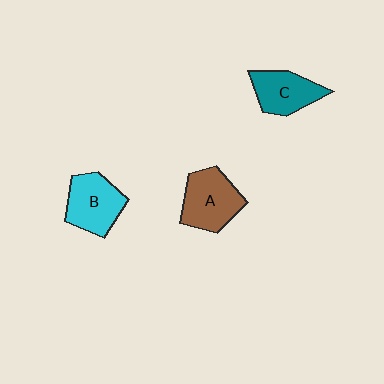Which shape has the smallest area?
Shape C (teal).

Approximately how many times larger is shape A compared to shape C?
Approximately 1.2 times.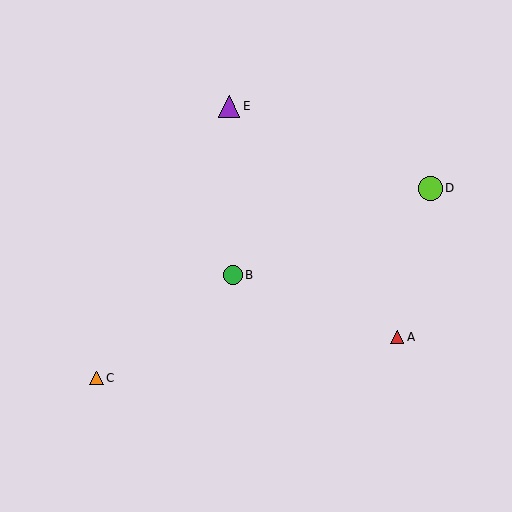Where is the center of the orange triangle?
The center of the orange triangle is at (96, 378).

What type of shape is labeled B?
Shape B is a green circle.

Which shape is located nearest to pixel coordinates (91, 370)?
The orange triangle (labeled C) at (96, 378) is nearest to that location.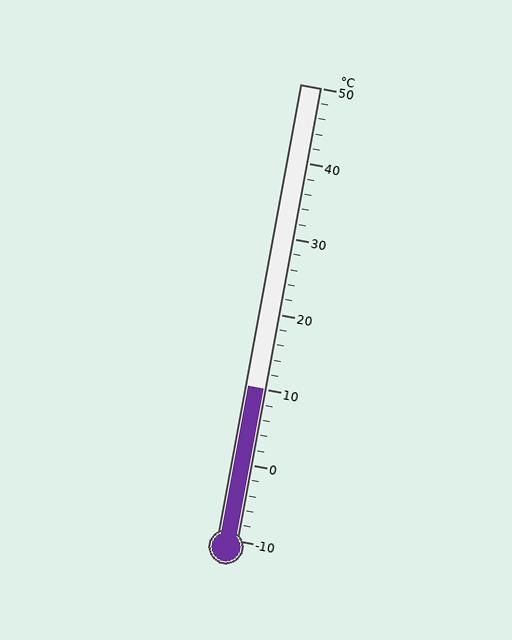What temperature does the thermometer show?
The thermometer shows approximately 10°C.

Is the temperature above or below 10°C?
The temperature is at 10°C.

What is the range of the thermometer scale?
The thermometer scale ranges from -10°C to 50°C.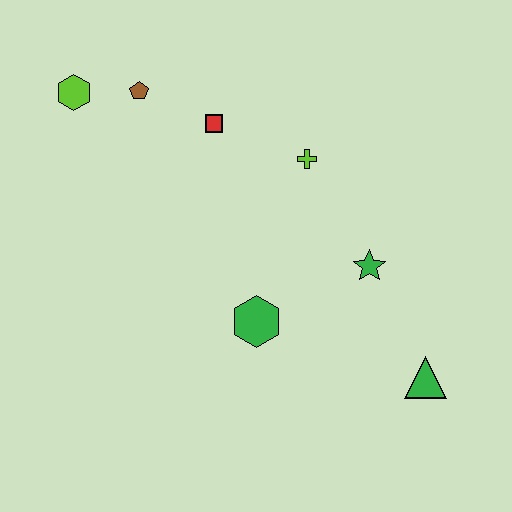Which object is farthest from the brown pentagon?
The green triangle is farthest from the brown pentagon.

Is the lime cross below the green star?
No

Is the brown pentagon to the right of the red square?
No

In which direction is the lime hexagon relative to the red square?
The lime hexagon is to the left of the red square.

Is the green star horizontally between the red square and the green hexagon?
No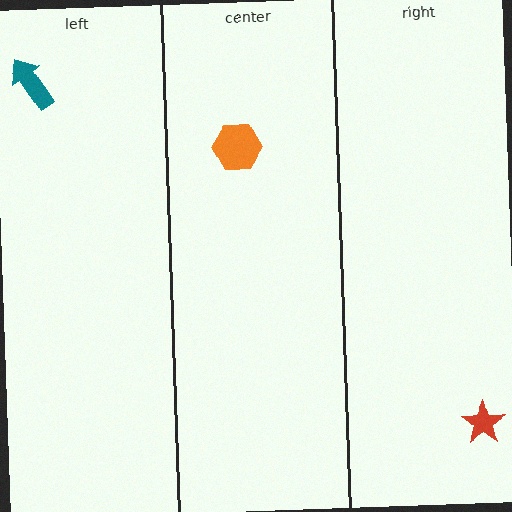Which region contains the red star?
The right region.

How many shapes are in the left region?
1.